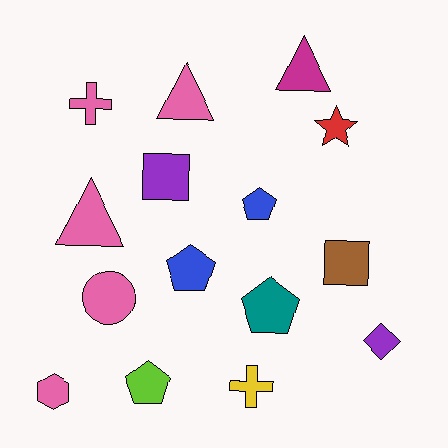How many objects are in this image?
There are 15 objects.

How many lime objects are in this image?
There is 1 lime object.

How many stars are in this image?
There is 1 star.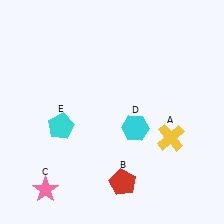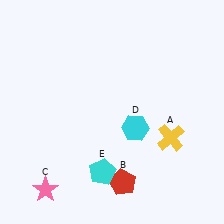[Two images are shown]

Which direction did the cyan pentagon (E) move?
The cyan pentagon (E) moved down.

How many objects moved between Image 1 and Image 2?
1 object moved between the two images.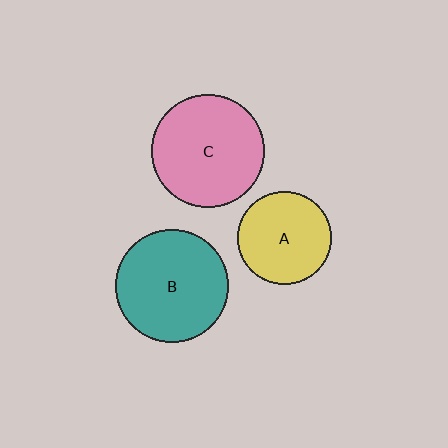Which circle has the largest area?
Circle B (teal).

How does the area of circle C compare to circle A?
Approximately 1.5 times.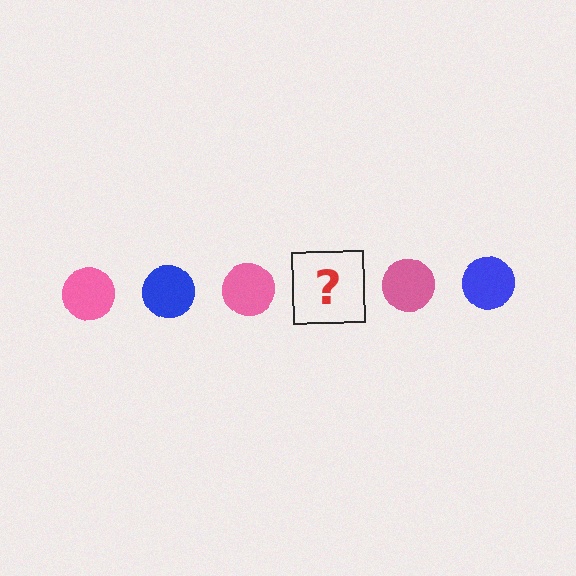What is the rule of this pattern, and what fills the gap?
The rule is that the pattern cycles through pink, blue circles. The gap should be filled with a blue circle.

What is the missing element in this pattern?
The missing element is a blue circle.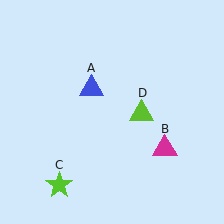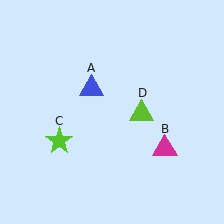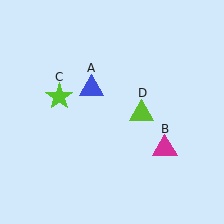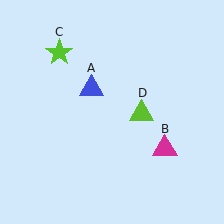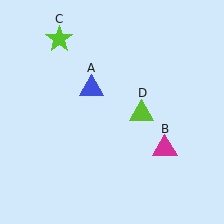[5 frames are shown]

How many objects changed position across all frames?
1 object changed position: lime star (object C).